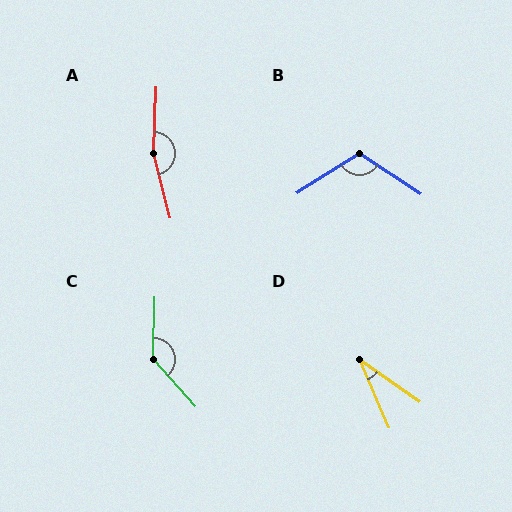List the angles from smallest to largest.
D (32°), B (115°), C (137°), A (164°).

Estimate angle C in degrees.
Approximately 137 degrees.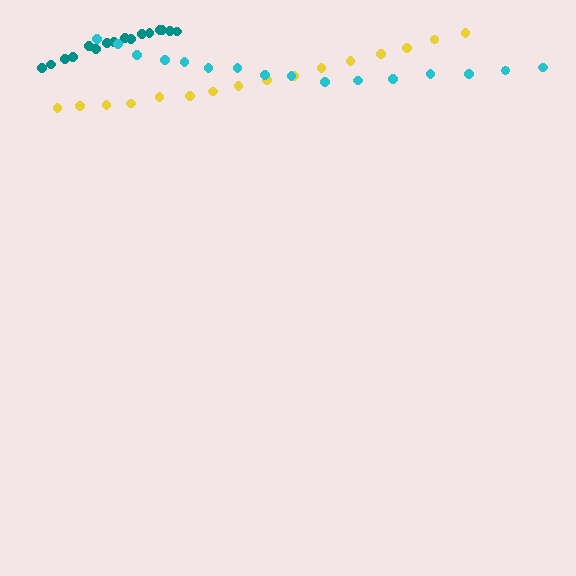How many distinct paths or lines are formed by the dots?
There are 3 distinct paths.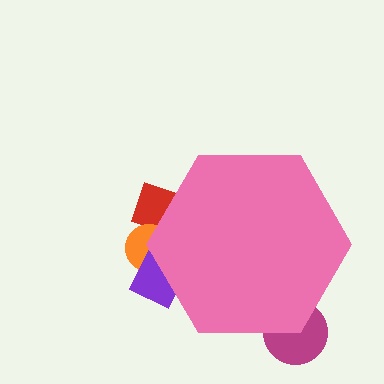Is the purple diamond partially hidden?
Yes, the purple diamond is partially hidden behind the pink hexagon.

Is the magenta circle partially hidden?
Yes, the magenta circle is partially hidden behind the pink hexagon.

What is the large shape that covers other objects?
A pink hexagon.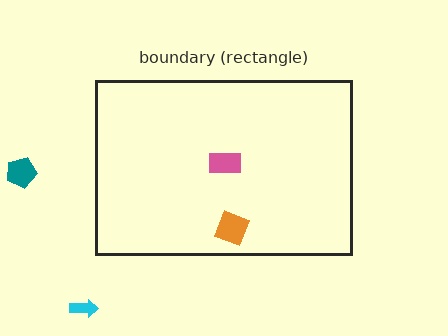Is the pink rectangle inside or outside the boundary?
Inside.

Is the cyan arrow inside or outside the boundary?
Outside.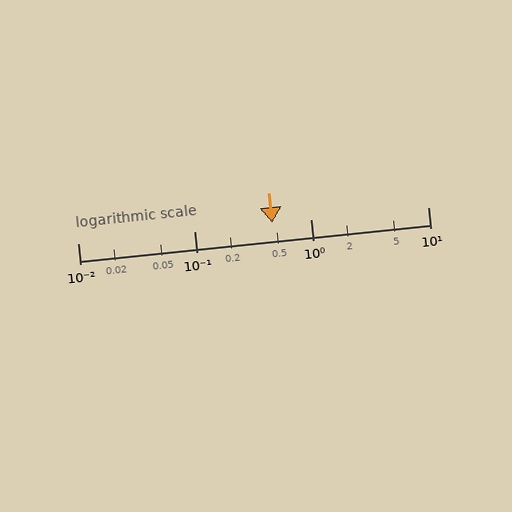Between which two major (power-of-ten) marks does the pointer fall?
The pointer is between 0.1 and 1.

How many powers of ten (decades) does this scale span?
The scale spans 3 decades, from 0.01 to 10.